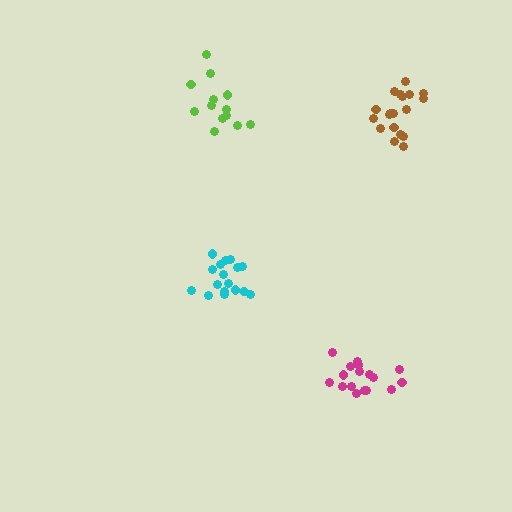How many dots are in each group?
Group 1: 17 dots, Group 2: 17 dots, Group 3: 19 dots, Group 4: 13 dots (66 total).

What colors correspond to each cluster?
The clusters are colored: magenta, cyan, brown, lime.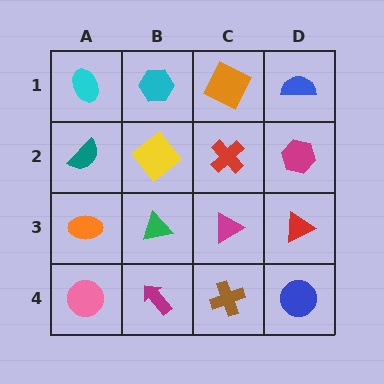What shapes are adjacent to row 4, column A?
An orange ellipse (row 3, column A), a magenta arrow (row 4, column B).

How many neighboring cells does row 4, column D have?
2.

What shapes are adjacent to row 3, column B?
A yellow diamond (row 2, column B), a magenta arrow (row 4, column B), an orange ellipse (row 3, column A), a magenta triangle (row 3, column C).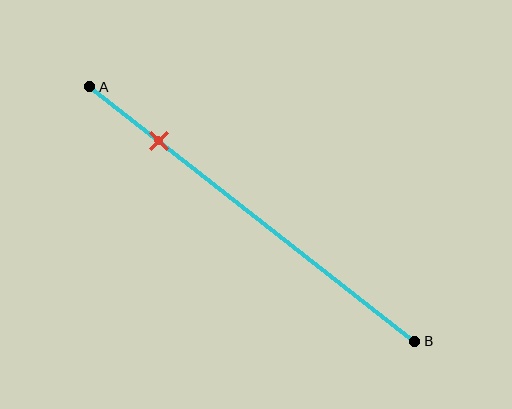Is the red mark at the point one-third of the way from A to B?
No, the mark is at about 20% from A, not at the 33% one-third point.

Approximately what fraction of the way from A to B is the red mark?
The red mark is approximately 20% of the way from A to B.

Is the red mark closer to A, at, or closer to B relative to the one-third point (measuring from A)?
The red mark is closer to point A than the one-third point of segment AB.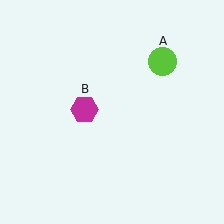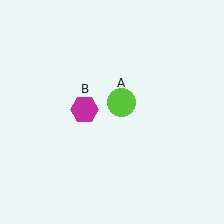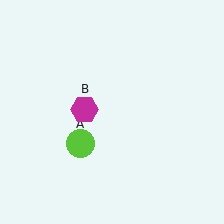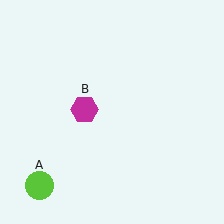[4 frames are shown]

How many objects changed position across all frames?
1 object changed position: lime circle (object A).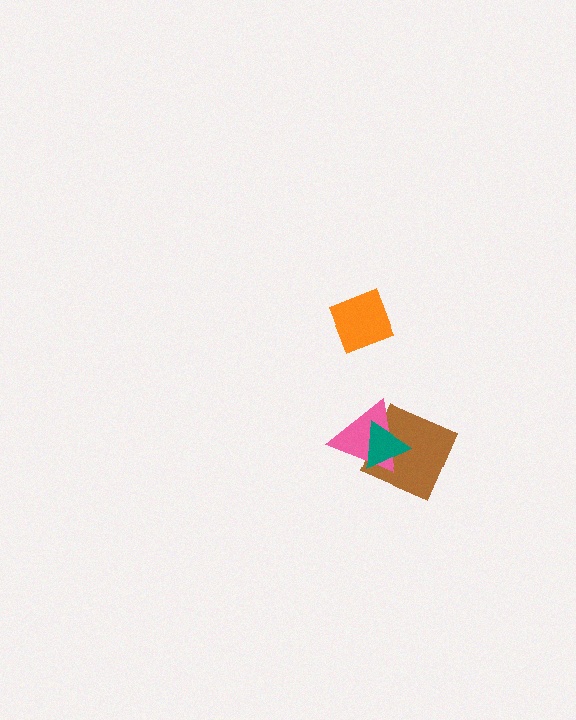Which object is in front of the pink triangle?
The teal triangle is in front of the pink triangle.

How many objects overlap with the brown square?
2 objects overlap with the brown square.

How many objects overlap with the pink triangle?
2 objects overlap with the pink triangle.